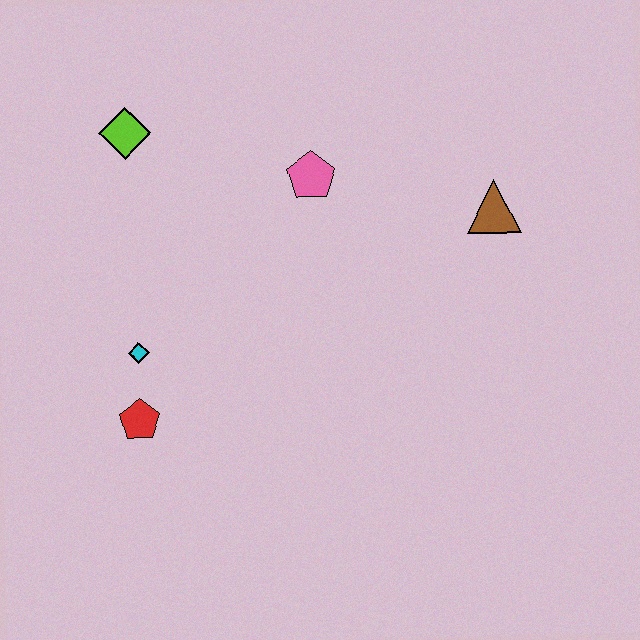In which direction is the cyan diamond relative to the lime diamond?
The cyan diamond is below the lime diamond.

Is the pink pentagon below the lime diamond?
Yes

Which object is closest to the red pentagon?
The cyan diamond is closest to the red pentagon.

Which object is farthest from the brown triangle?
The red pentagon is farthest from the brown triangle.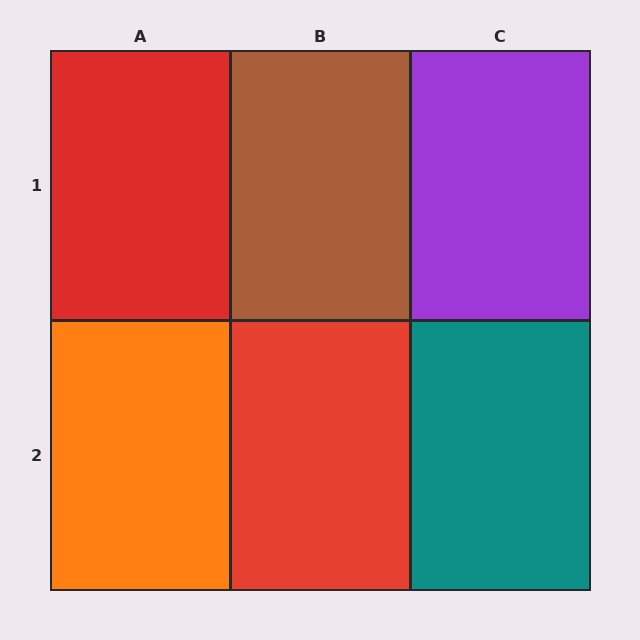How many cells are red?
2 cells are red.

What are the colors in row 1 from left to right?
Red, brown, purple.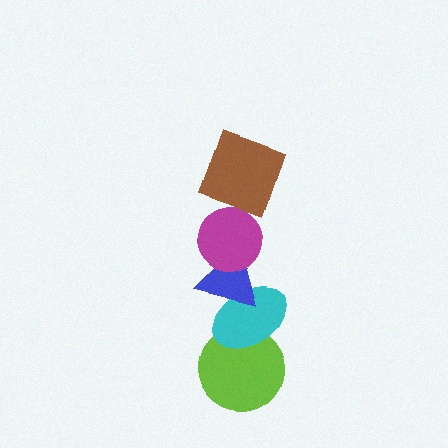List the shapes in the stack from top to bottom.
From top to bottom: the brown square, the magenta circle, the blue triangle, the cyan ellipse, the lime circle.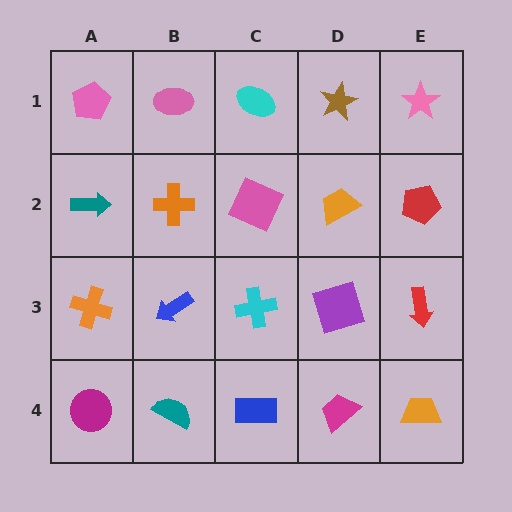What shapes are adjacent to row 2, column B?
A pink ellipse (row 1, column B), a blue arrow (row 3, column B), a teal arrow (row 2, column A), a pink square (row 2, column C).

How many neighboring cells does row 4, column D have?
3.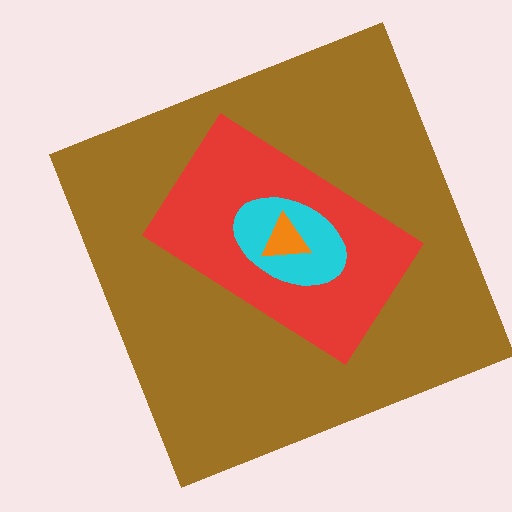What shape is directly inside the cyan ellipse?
The orange triangle.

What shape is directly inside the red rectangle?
The cyan ellipse.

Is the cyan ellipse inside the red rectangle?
Yes.